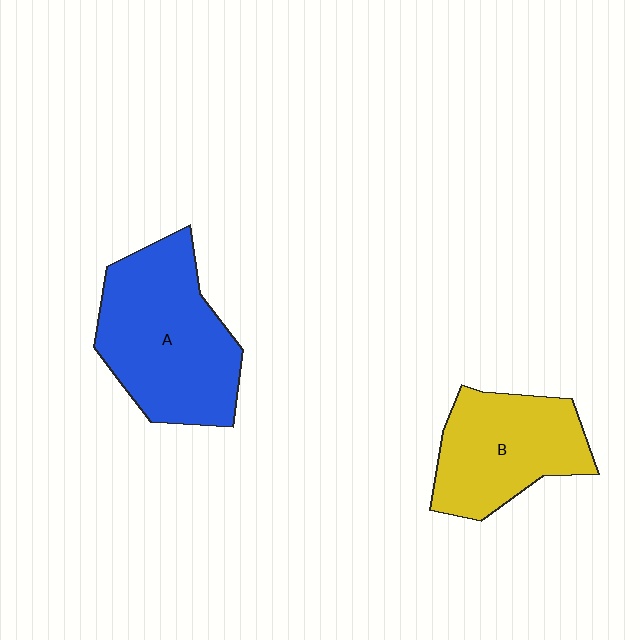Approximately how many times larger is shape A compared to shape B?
Approximately 1.3 times.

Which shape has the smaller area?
Shape B (yellow).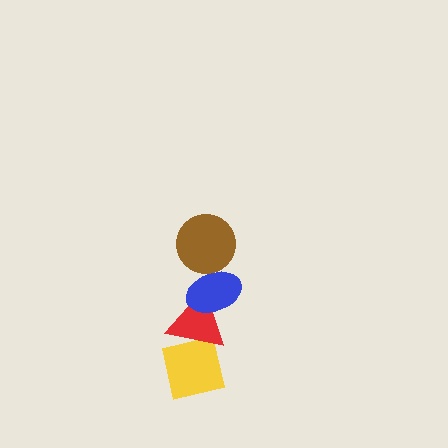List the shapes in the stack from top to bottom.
From top to bottom: the brown circle, the blue ellipse, the red triangle, the yellow square.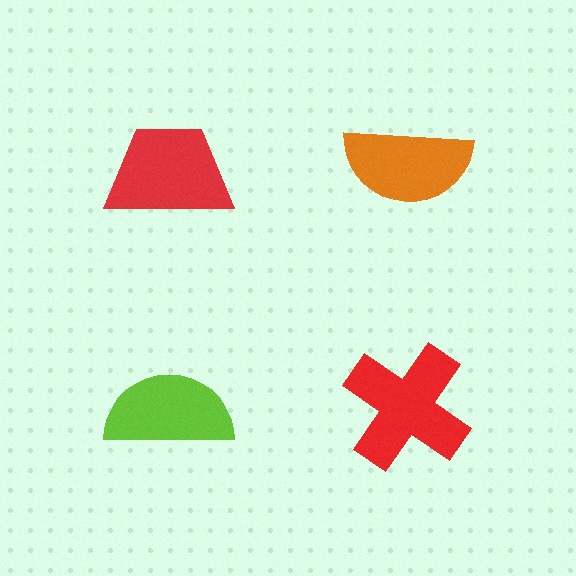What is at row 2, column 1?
A lime semicircle.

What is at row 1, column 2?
An orange semicircle.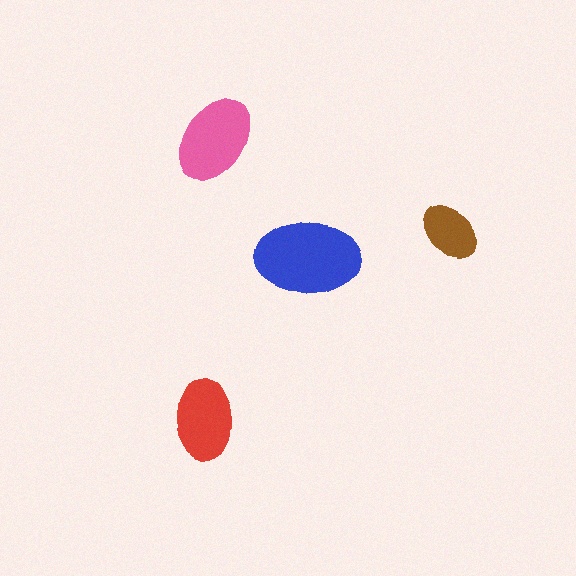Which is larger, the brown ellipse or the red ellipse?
The red one.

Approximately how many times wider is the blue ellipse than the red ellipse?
About 1.5 times wider.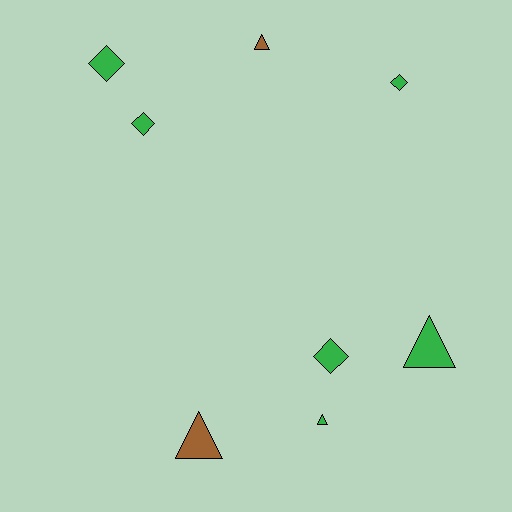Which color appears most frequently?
Green, with 6 objects.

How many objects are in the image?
There are 8 objects.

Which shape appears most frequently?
Diamond, with 4 objects.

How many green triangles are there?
There are 2 green triangles.